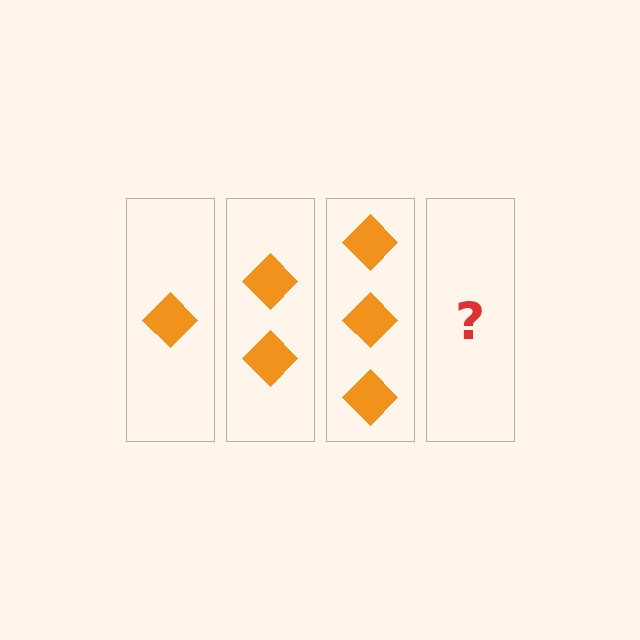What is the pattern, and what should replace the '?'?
The pattern is that each step adds one more diamond. The '?' should be 4 diamonds.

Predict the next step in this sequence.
The next step is 4 diamonds.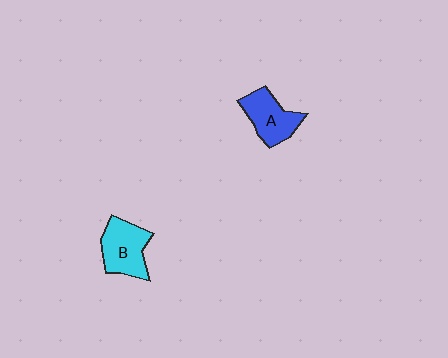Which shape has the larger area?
Shape B (cyan).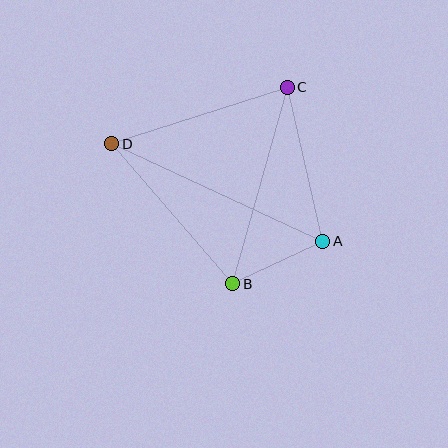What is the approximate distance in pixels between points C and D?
The distance between C and D is approximately 184 pixels.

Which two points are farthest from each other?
Points A and D are farthest from each other.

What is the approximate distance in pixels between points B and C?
The distance between B and C is approximately 204 pixels.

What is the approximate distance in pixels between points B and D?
The distance between B and D is approximately 185 pixels.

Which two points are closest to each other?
Points A and B are closest to each other.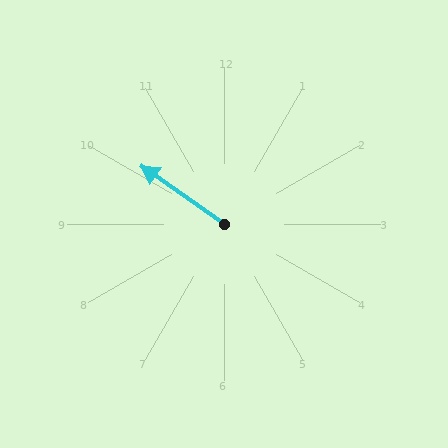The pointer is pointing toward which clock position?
Roughly 10 o'clock.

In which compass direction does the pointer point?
Northwest.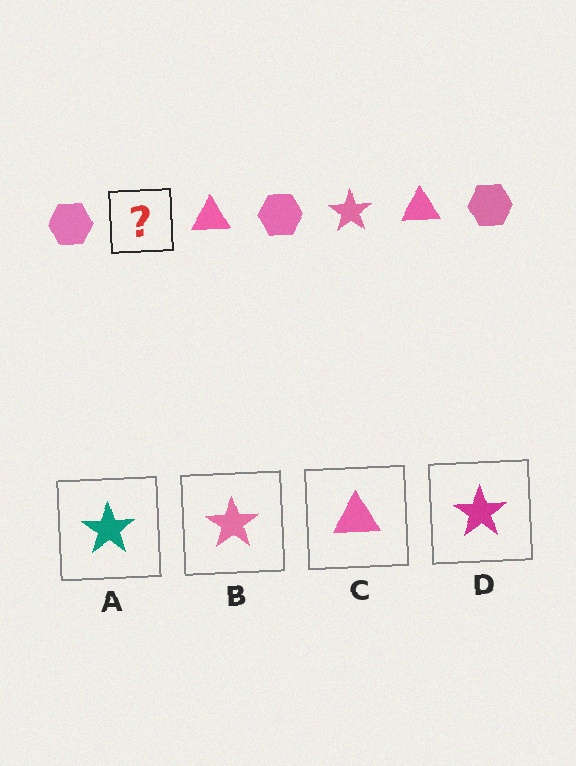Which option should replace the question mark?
Option B.